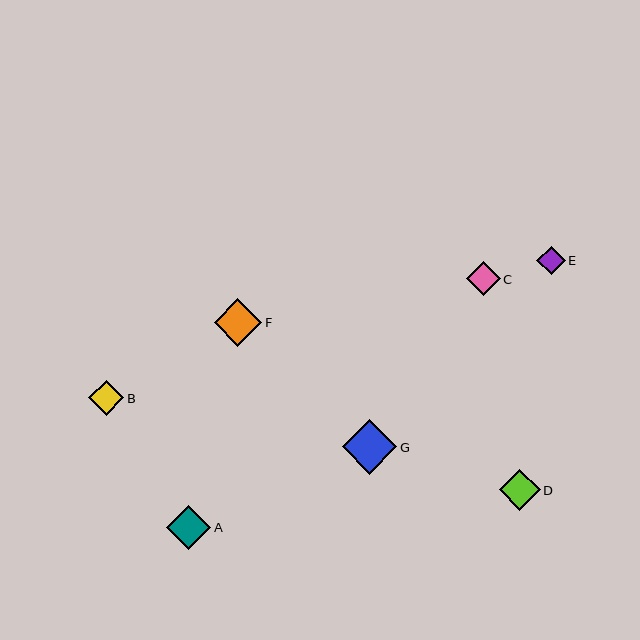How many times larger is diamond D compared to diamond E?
Diamond D is approximately 1.4 times the size of diamond E.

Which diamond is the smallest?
Diamond E is the smallest with a size of approximately 28 pixels.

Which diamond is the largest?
Diamond G is the largest with a size of approximately 55 pixels.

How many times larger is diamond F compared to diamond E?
Diamond F is approximately 1.7 times the size of diamond E.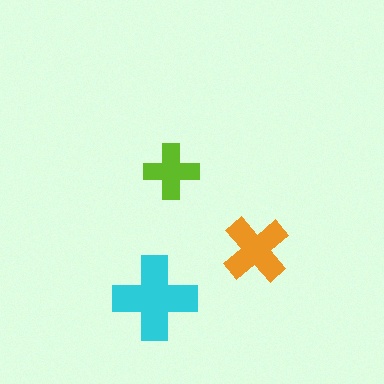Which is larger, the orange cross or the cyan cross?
The cyan one.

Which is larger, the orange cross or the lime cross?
The orange one.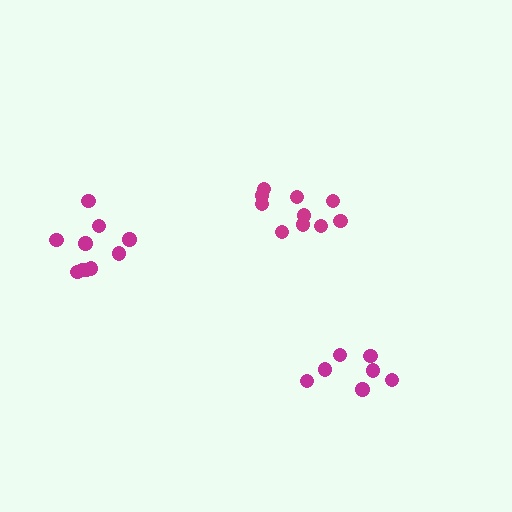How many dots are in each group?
Group 1: 7 dots, Group 2: 10 dots, Group 3: 10 dots (27 total).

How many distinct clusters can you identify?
There are 3 distinct clusters.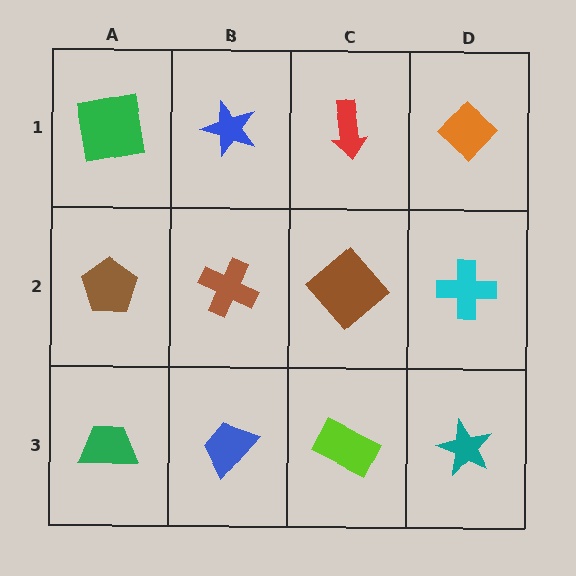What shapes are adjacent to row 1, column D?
A cyan cross (row 2, column D), a red arrow (row 1, column C).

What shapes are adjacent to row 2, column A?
A green square (row 1, column A), a green trapezoid (row 3, column A), a brown cross (row 2, column B).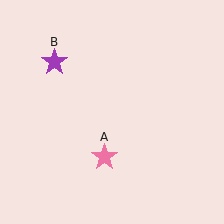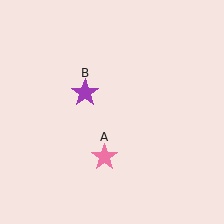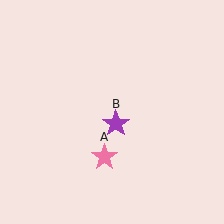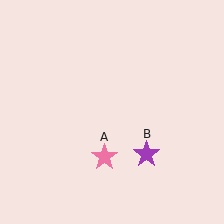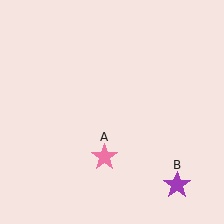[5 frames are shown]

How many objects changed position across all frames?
1 object changed position: purple star (object B).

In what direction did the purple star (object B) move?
The purple star (object B) moved down and to the right.